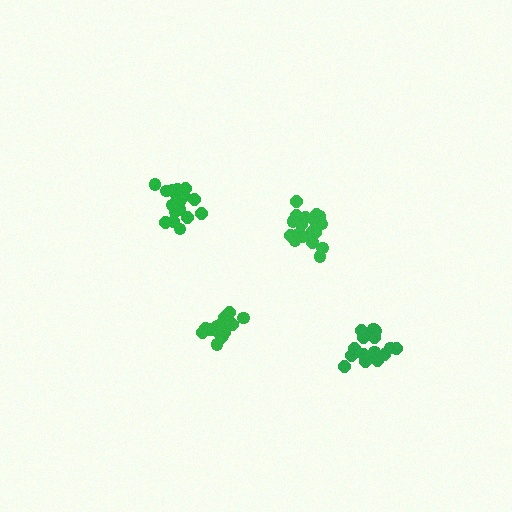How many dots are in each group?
Group 1: 18 dots, Group 2: 20 dots, Group 3: 19 dots, Group 4: 18 dots (75 total).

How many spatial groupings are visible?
There are 4 spatial groupings.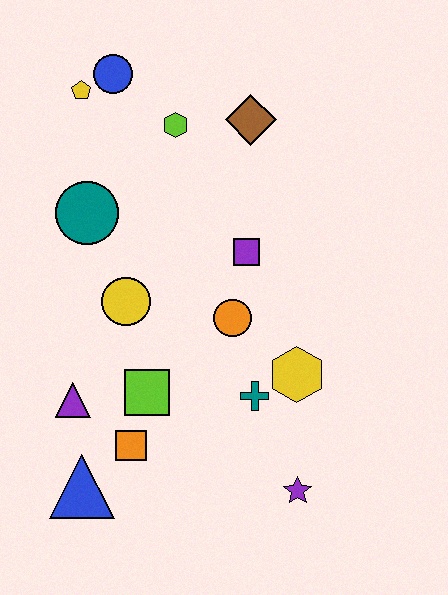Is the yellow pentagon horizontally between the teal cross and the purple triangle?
Yes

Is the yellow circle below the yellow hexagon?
No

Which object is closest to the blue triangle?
The orange square is closest to the blue triangle.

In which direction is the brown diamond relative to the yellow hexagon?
The brown diamond is above the yellow hexagon.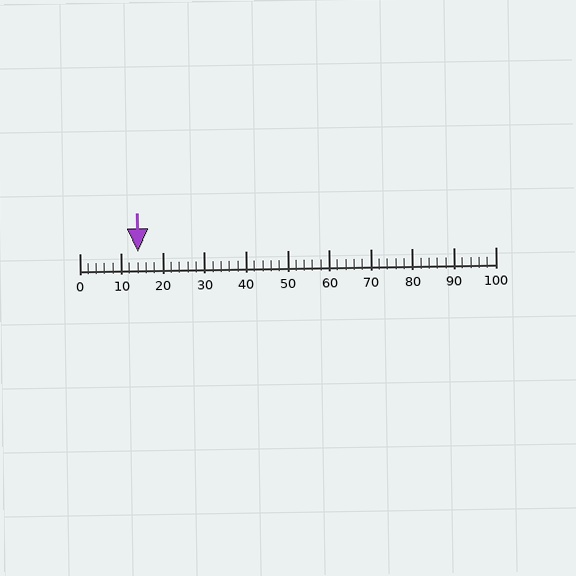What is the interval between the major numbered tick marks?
The major tick marks are spaced 10 units apart.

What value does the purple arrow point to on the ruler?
The purple arrow points to approximately 14.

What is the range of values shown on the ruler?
The ruler shows values from 0 to 100.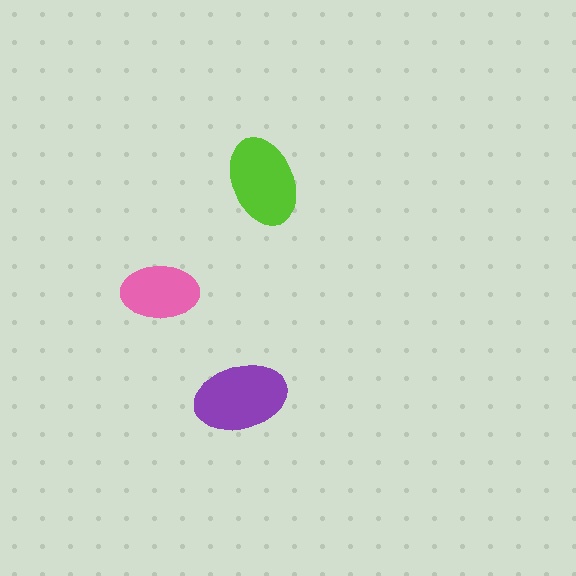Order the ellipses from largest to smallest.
the purple one, the lime one, the pink one.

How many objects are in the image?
There are 3 objects in the image.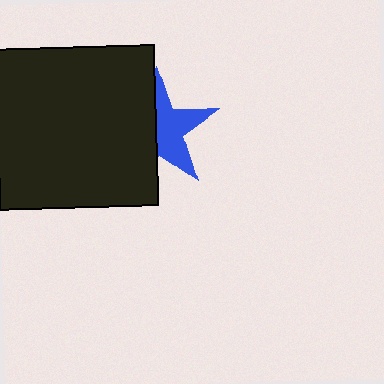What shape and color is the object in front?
The object in front is a black square.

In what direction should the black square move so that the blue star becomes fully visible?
The black square should move left. That is the shortest direction to clear the overlap and leave the blue star fully visible.